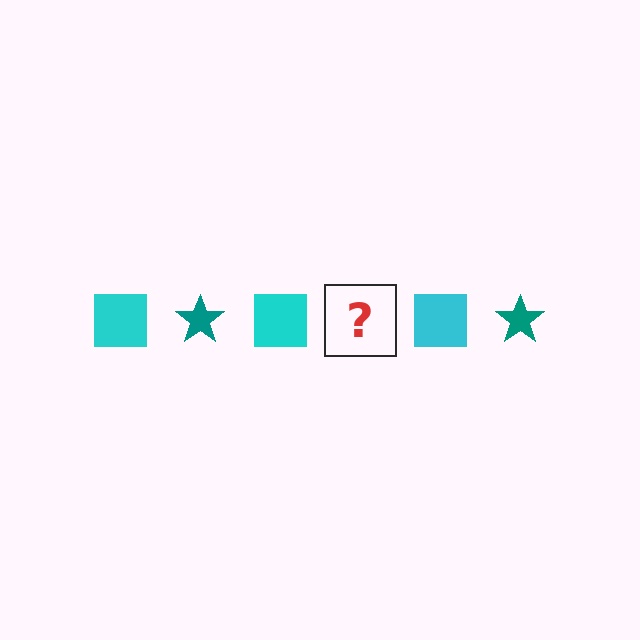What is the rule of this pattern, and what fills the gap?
The rule is that the pattern alternates between cyan square and teal star. The gap should be filled with a teal star.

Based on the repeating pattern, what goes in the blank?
The blank should be a teal star.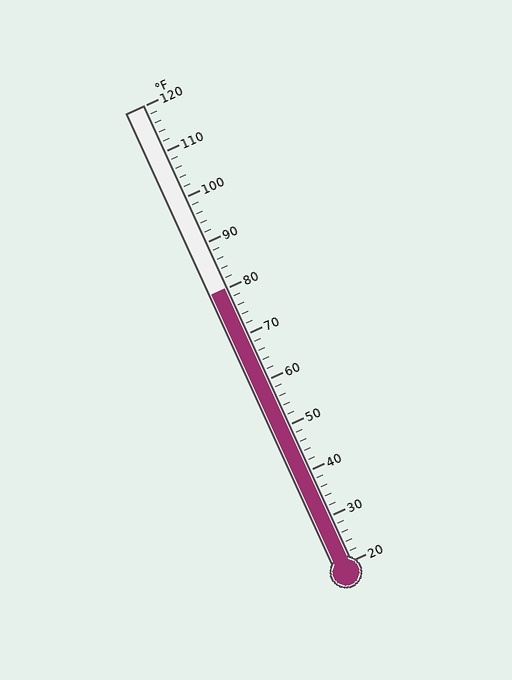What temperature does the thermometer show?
The thermometer shows approximately 80°F.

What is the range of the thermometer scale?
The thermometer scale ranges from 20°F to 120°F.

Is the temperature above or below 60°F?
The temperature is above 60°F.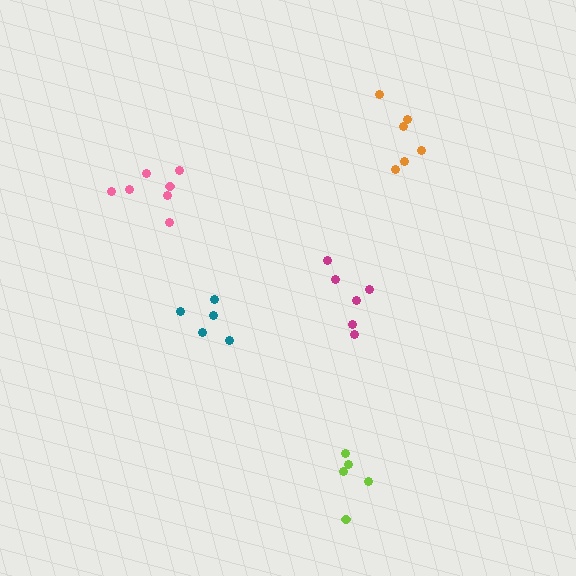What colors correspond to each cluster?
The clusters are colored: magenta, teal, orange, lime, pink.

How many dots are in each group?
Group 1: 6 dots, Group 2: 5 dots, Group 3: 6 dots, Group 4: 5 dots, Group 5: 7 dots (29 total).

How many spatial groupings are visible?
There are 5 spatial groupings.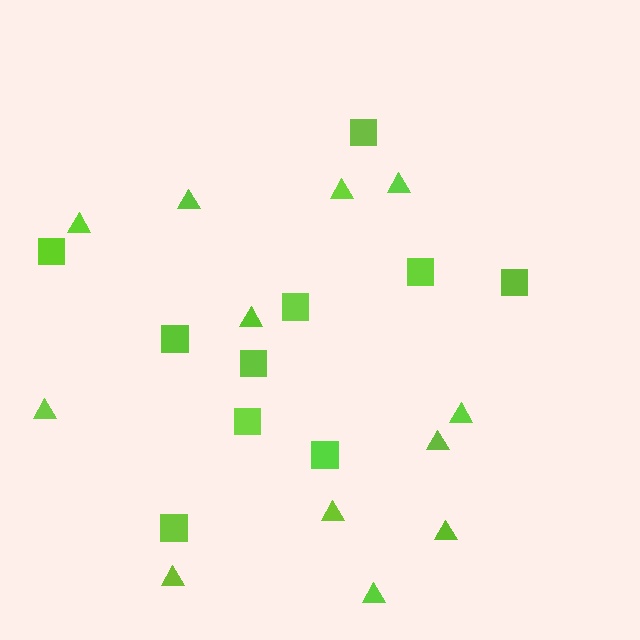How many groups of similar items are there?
There are 2 groups: one group of triangles (12) and one group of squares (10).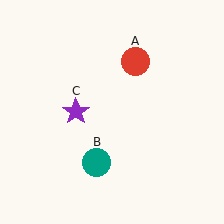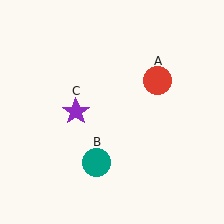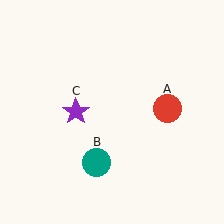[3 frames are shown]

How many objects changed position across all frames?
1 object changed position: red circle (object A).